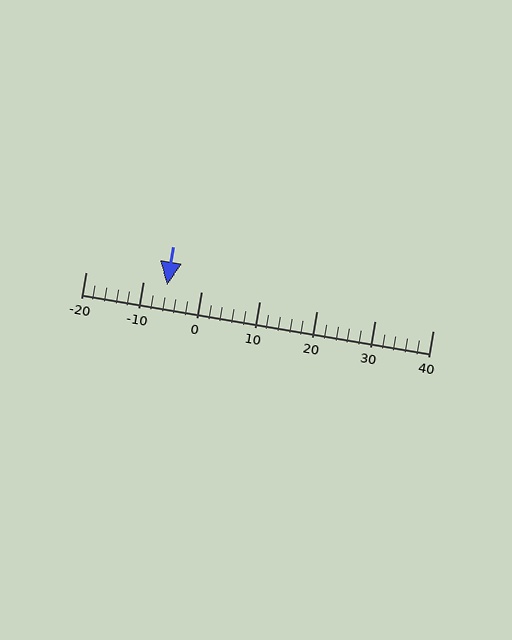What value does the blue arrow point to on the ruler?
The blue arrow points to approximately -6.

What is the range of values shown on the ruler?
The ruler shows values from -20 to 40.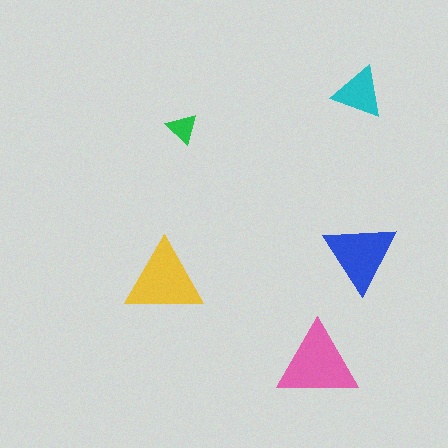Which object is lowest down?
The pink triangle is bottommost.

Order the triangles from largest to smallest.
the pink one, the yellow one, the blue one, the cyan one, the green one.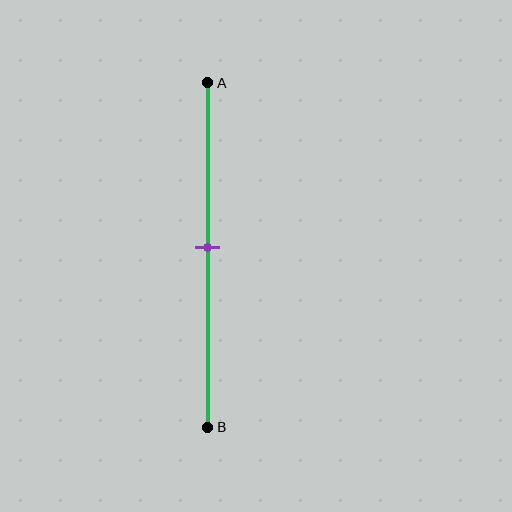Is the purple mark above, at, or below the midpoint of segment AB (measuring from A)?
The purple mark is approximately at the midpoint of segment AB.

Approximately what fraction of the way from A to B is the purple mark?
The purple mark is approximately 50% of the way from A to B.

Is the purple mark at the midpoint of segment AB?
Yes, the mark is approximately at the midpoint.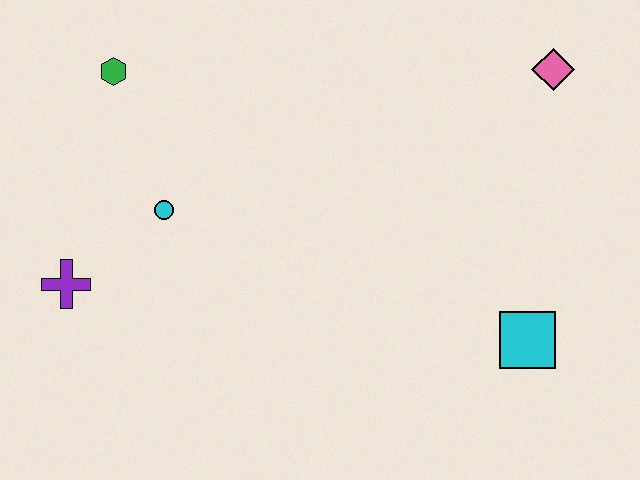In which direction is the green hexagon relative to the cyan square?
The green hexagon is to the left of the cyan square.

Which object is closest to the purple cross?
The cyan circle is closest to the purple cross.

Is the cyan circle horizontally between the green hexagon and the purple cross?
No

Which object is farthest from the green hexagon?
The cyan square is farthest from the green hexagon.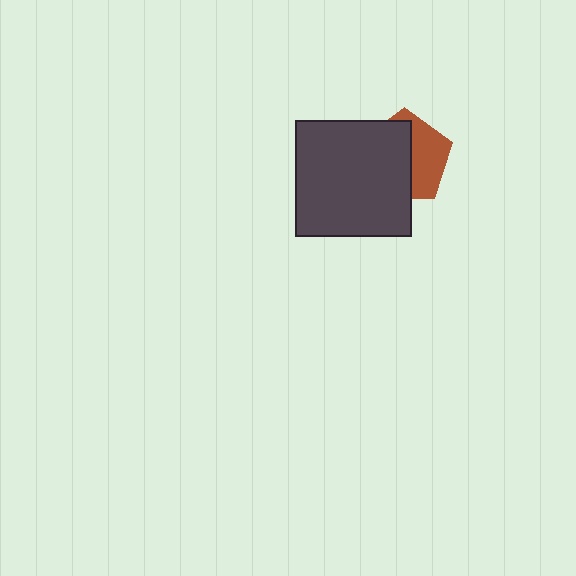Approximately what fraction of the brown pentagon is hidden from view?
Roughly 57% of the brown pentagon is hidden behind the dark gray square.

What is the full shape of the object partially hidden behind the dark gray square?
The partially hidden object is a brown pentagon.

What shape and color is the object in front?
The object in front is a dark gray square.